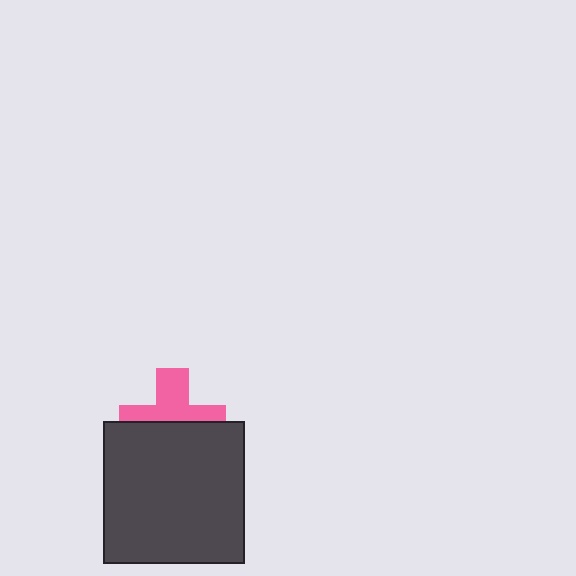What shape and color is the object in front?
The object in front is a dark gray square.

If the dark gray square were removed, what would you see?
You would see the complete pink cross.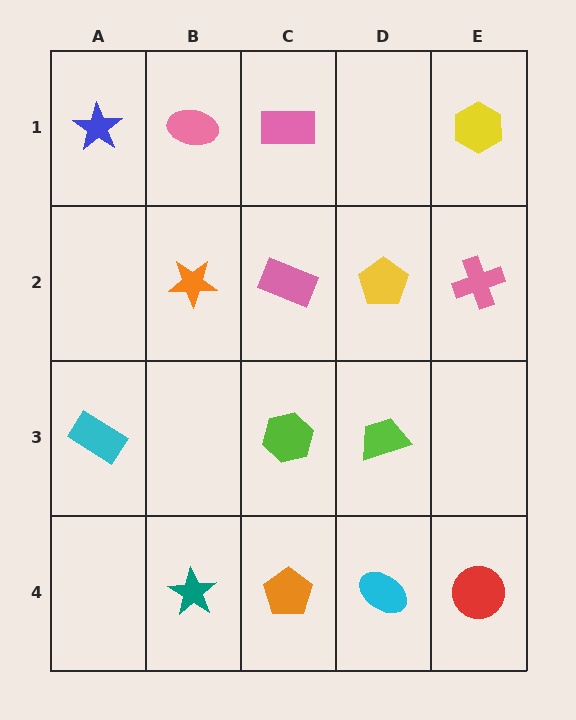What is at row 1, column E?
A yellow hexagon.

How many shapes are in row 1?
4 shapes.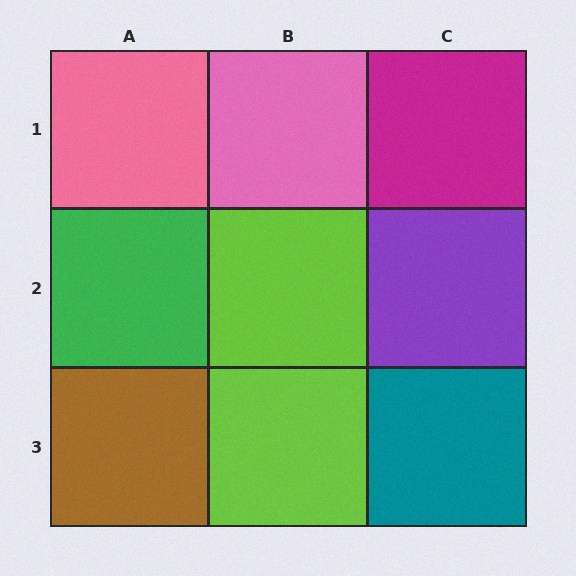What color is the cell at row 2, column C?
Purple.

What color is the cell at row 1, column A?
Pink.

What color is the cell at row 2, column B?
Lime.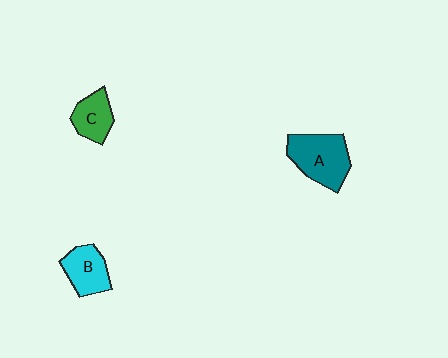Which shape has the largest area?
Shape A (teal).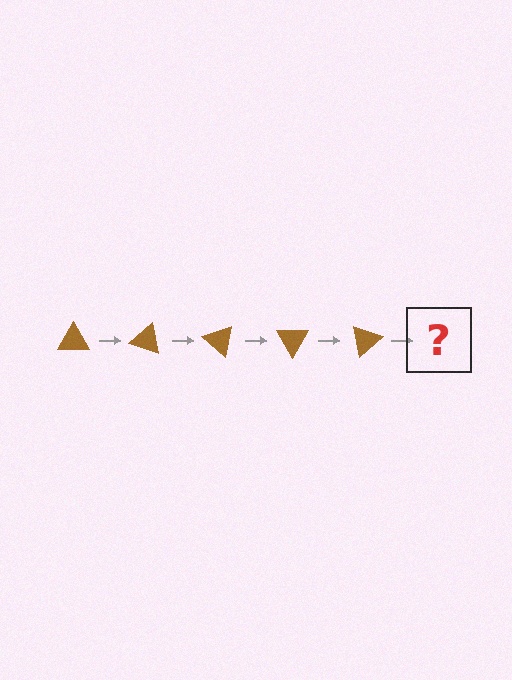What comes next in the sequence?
The next element should be a brown triangle rotated 100 degrees.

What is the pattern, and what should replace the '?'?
The pattern is that the triangle rotates 20 degrees each step. The '?' should be a brown triangle rotated 100 degrees.